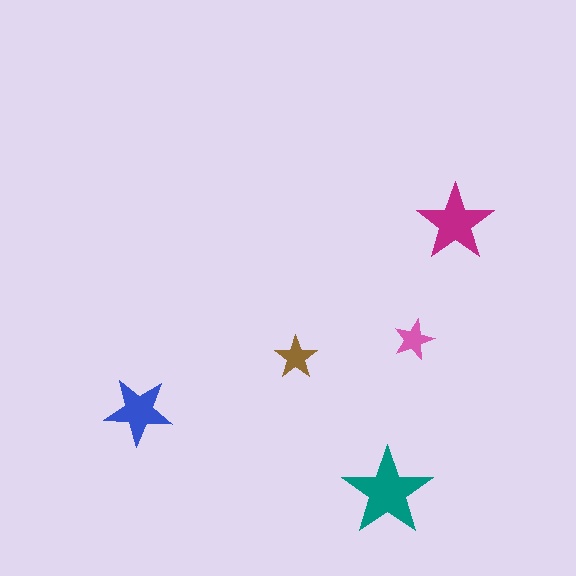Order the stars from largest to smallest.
the teal one, the magenta one, the blue one, the brown one, the pink one.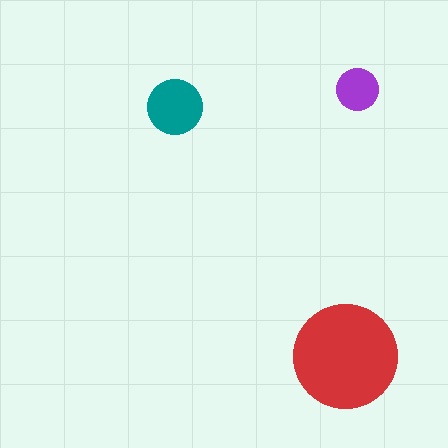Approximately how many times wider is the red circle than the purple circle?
About 2.5 times wider.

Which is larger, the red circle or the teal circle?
The red one.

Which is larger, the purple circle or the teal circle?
The teal one.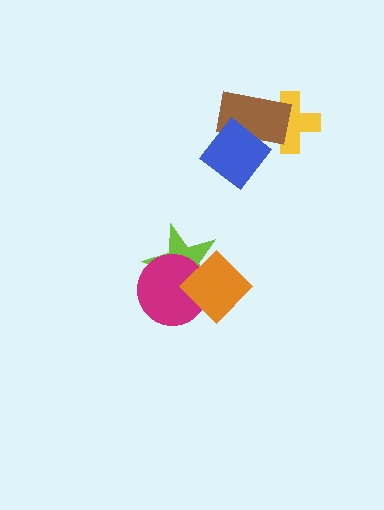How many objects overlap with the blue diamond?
1 object overlaps with the blue diamond.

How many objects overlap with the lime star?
2 objects overlap with the lime star.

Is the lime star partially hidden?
Yes, it is partially covered by another shape.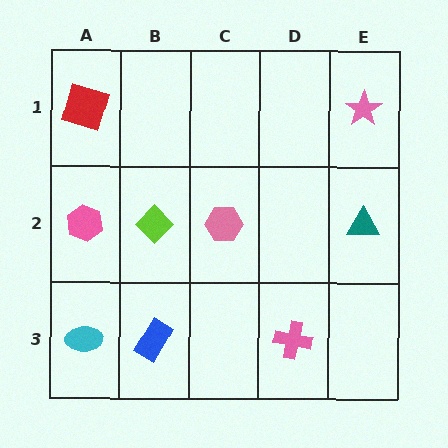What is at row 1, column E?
A pink star.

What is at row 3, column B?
A blue rectangle.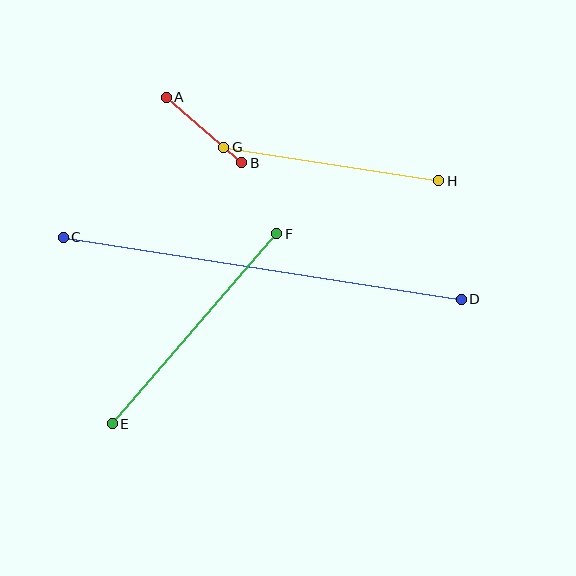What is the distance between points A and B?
The distance is approximately 100 pixels.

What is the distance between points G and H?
The distance is approximately 218 pixels.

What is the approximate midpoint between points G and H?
The midpoint is at approximately (331, 164) pixels.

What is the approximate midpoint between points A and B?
The midpoint is at approximately (204, 130) pixels.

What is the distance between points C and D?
The distance is approximately 403 pixels.